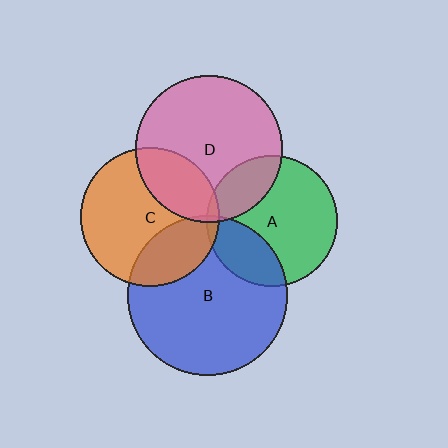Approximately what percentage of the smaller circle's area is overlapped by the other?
Approximately 25%.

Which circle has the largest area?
Circle B (blue).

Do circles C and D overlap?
Yes.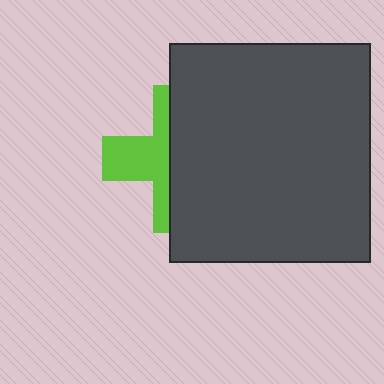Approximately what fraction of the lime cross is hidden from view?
Roughly 58% of the lime cross is hidden behind the dark gray rectangle.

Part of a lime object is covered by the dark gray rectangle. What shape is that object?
It is a cross.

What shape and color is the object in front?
The object in front is a dark gray rectangle.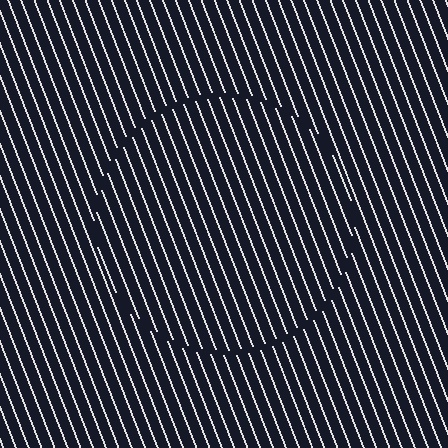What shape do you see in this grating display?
An illusory circle. The interior of the shape contains the same grating, shifted by half a period — the contour is defined by the phase discontinuity where line-ends from the inner and outer gratings abut.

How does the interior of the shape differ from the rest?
The interior of the shape contains the same grating, shifted by half a period — the contour is defined by the phase discontinuity where line-ends from the inner and outer gratings abut.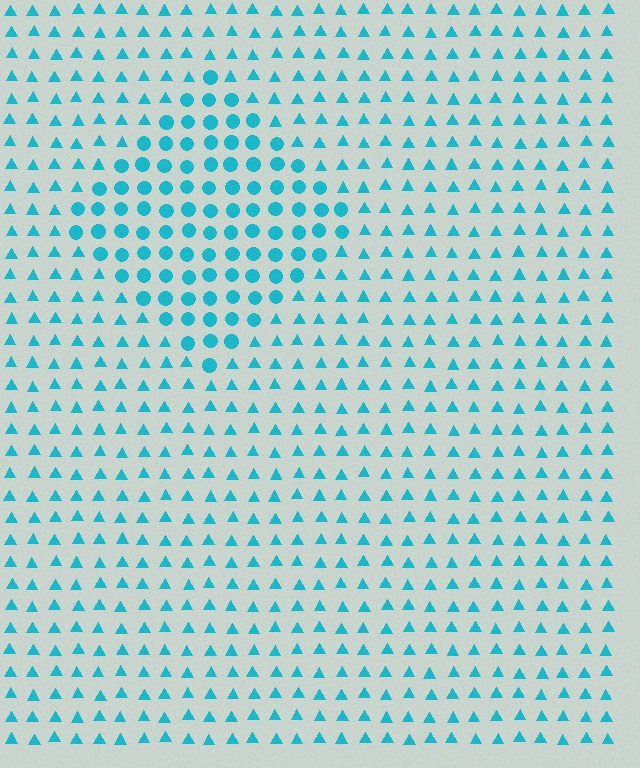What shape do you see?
I see a diamond.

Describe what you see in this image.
The image is filled with small cyan elements arranged in a uniform grid. A diamond-shaped region contains circles, while the surrounding area contains triangles. The boundary is defined purely by the change in element shape.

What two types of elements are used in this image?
The image uses circles inside the diamond region and triangles outside it.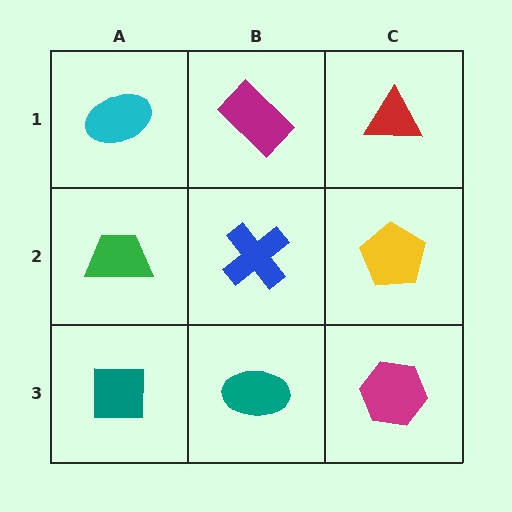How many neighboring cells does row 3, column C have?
2.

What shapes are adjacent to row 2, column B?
A magenta rectangle (row 1, column B), a teal ellipse (row 3, column B), a green trapezoid (row 2, column A), a yellow pentagon (row 2, column C).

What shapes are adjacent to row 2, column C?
A red triangle (row 1, column C), a magenta hexagon (row 3, column C), a blue cross (row 2, column B).